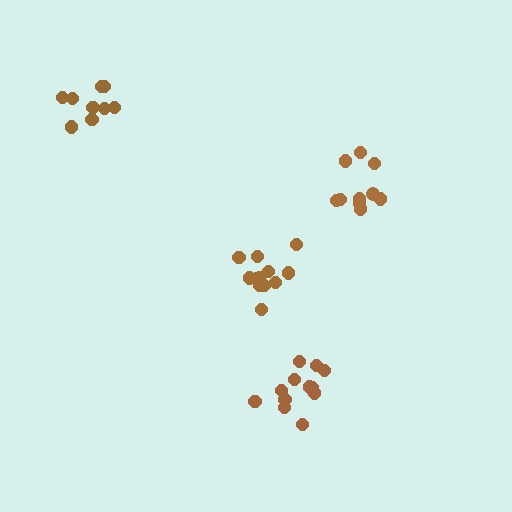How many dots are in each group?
Group 1: 10 dots, Group 2: 12 dots, Group 3: 12 dots, Group 4: 9 dots (43 total).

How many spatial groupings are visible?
There are 4 spatial groupings.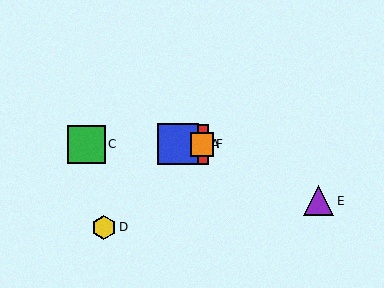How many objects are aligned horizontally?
4 objects (A, B, C, F) are aligned horizontally.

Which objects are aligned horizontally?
Objects A, B, C, F are aligned horizontally.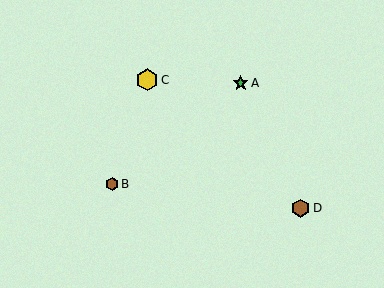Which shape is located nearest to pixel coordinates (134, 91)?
The yellow hexagon (labeled C) at (147, 80) is nearest to that location.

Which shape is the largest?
The yellow hexagon (labeled C) is the largest.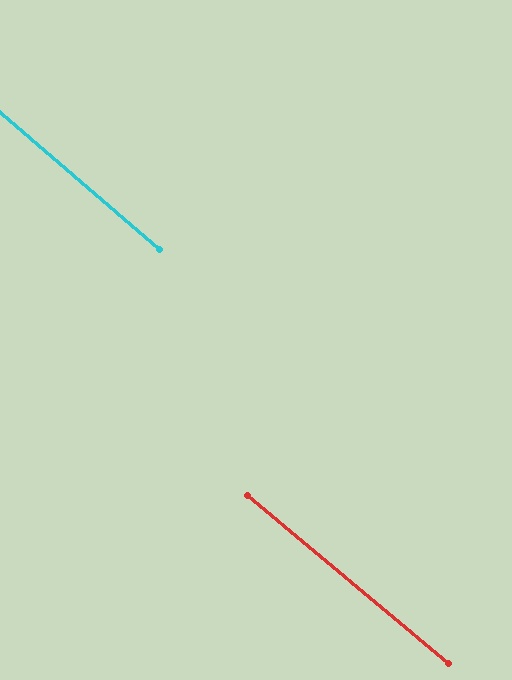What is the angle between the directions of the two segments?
Approximately 1 degree.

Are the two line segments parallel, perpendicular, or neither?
Parallel — their directions differ by only 0.7°.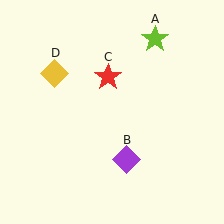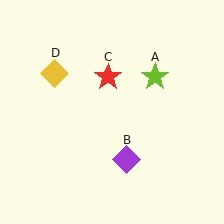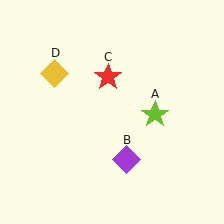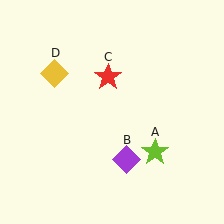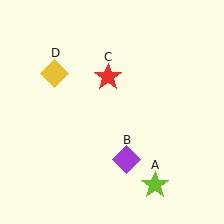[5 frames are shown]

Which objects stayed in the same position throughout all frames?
Purple diamond (object B) and red star (object C) and yellow diamond (object D) remained stationary.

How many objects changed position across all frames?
1 object changed position: lime star (object A).